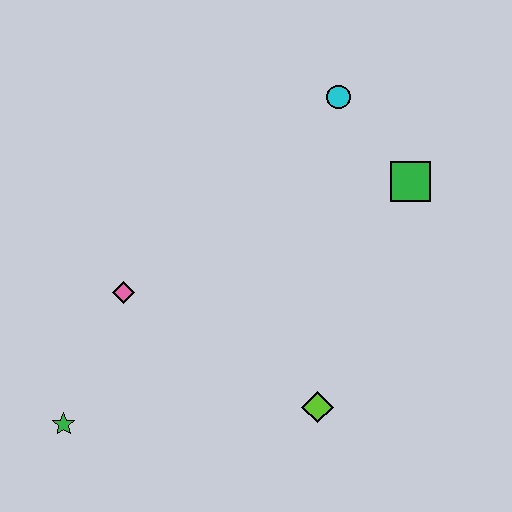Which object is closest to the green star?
The pink diamond is closest to the green star.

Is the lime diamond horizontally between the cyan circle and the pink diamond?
Yes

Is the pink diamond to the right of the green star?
Yes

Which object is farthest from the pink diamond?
The green square is farthest from the pink diamond.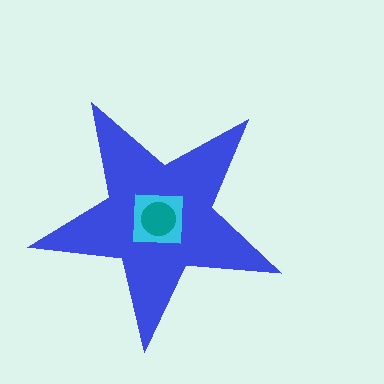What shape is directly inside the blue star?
The cyan square.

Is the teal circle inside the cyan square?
Yes.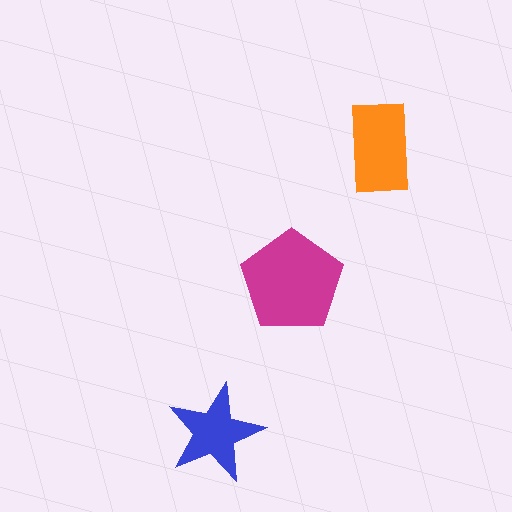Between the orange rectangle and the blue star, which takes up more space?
The orange rectangle.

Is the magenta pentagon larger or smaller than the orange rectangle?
Larger.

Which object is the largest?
The magenta pentagon.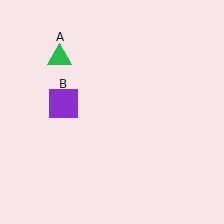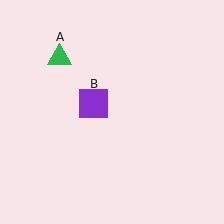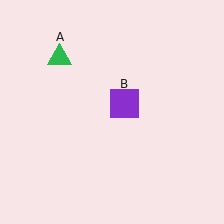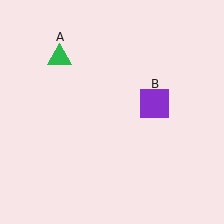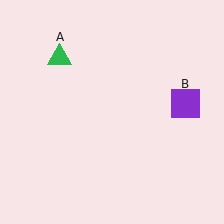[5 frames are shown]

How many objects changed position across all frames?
1 object changed position: purple square (object B).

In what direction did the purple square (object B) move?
The purple square (object B) moved right.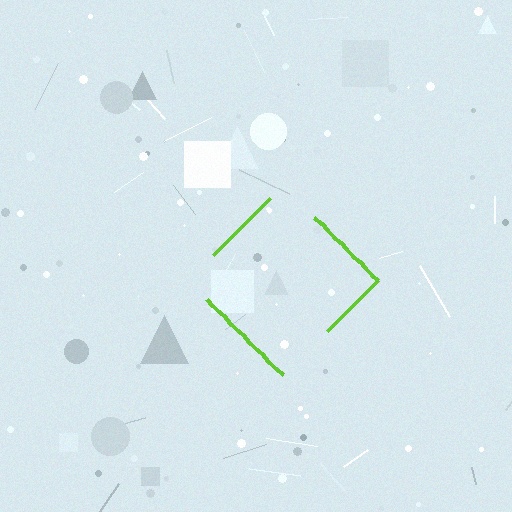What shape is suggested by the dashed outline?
The dashed outline suggests a diamond.